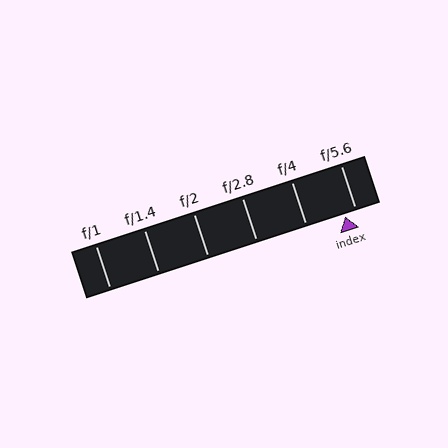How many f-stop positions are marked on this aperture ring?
There are 6 f-stop positions marked.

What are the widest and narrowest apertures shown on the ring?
The widest aperture shown is f/1 and the narrowest is f/5.6.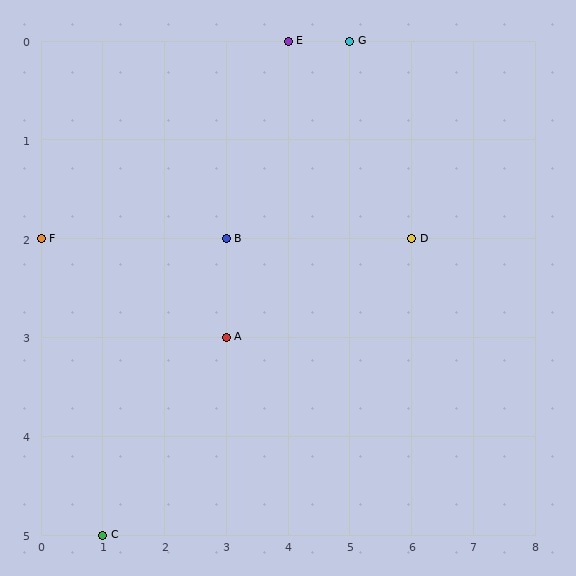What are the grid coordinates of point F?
Point F is at grid coordinates (0, 2).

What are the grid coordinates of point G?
Point G is at grid coordinates (5, 0).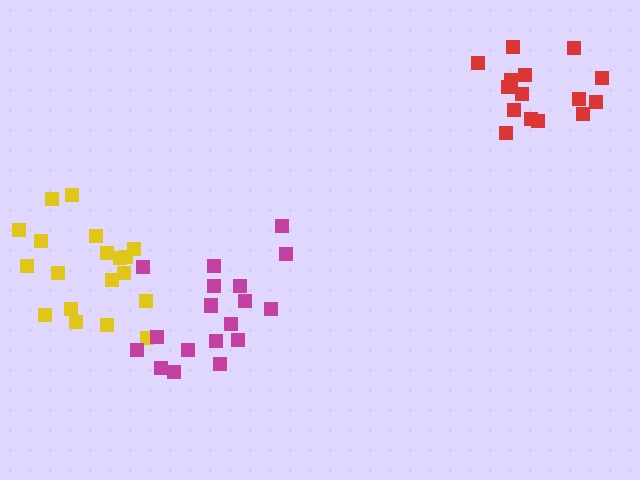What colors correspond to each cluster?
The clusters are colored: yellow, red, magenta.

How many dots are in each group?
Group 1: 19 dots, Group 2: 15 dots, Group 3: 18 dots (52 total).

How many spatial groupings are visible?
There are 3 spatial groupings.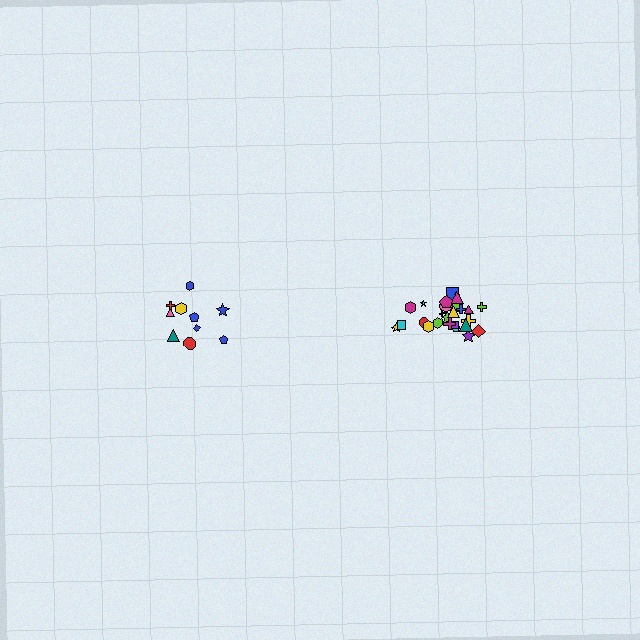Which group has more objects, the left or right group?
The right group.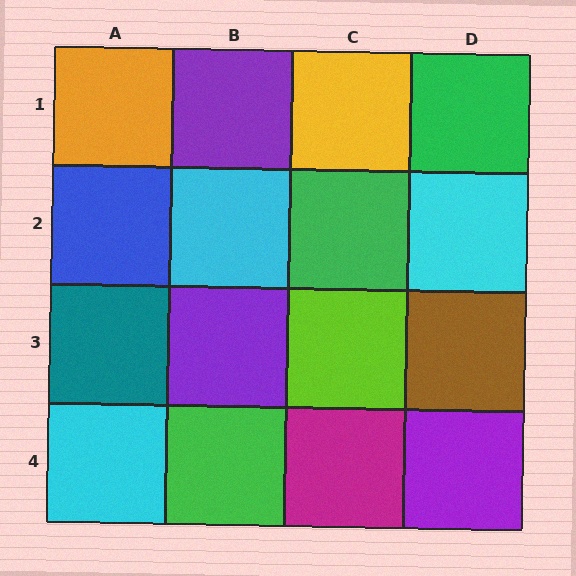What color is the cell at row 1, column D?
Green.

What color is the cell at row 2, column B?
Cyan.